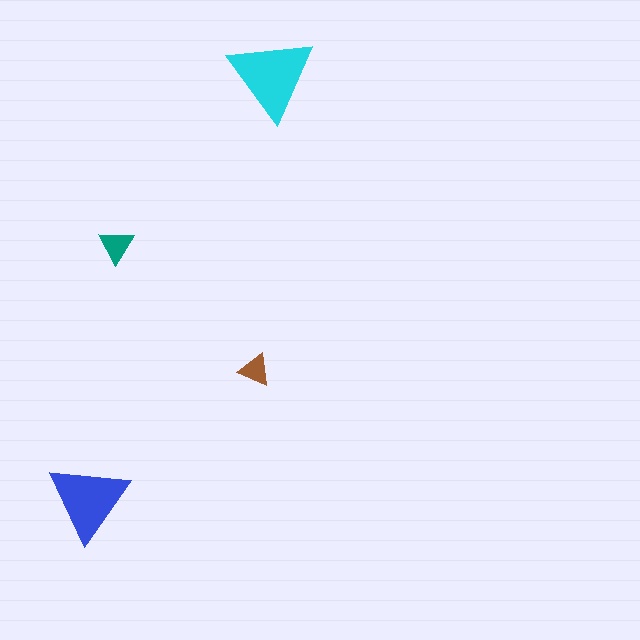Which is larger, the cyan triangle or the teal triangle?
The cyan one.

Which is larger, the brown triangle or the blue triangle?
The blue one.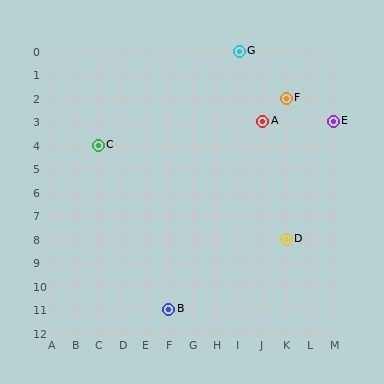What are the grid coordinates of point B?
Point B is at grid coordinates (F, 11).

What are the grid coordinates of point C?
Point C is at grid coordinates (C, 4).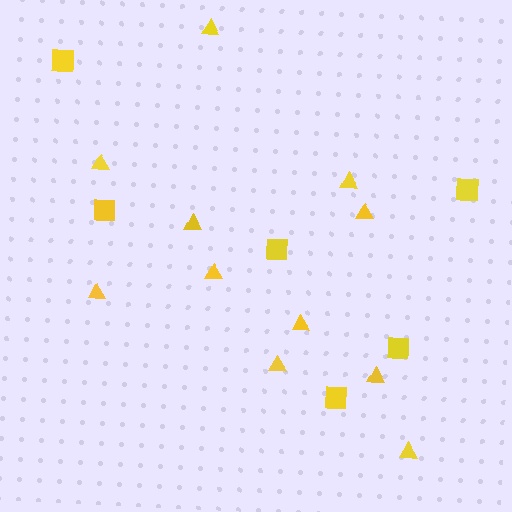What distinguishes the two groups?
There are 2 groups: one group of triangles (11) and one group of squares (6).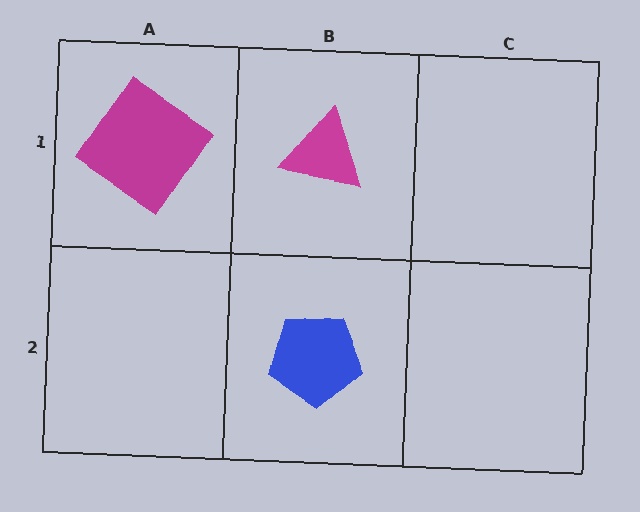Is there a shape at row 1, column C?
No, that cell is empty.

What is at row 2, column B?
A blue pentagon.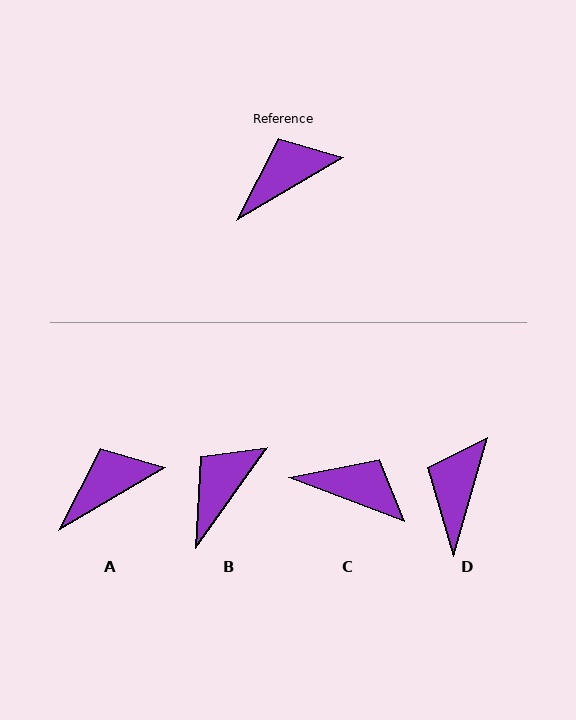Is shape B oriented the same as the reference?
No, it is off by about 24 degrees.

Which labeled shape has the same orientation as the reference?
A.